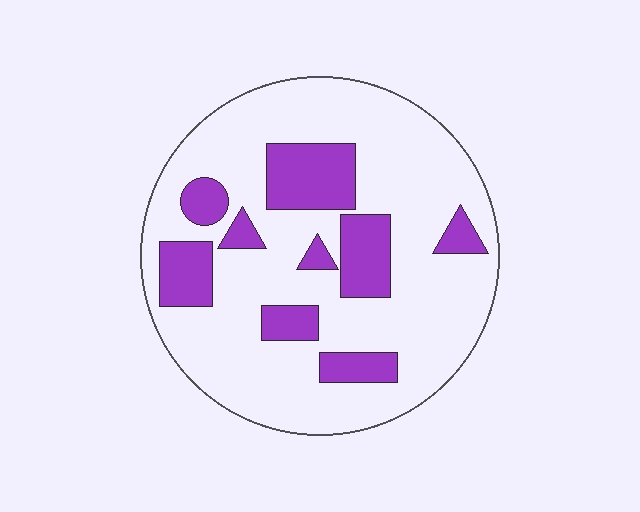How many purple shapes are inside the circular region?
9.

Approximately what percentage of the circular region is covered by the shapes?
Approximately 25%.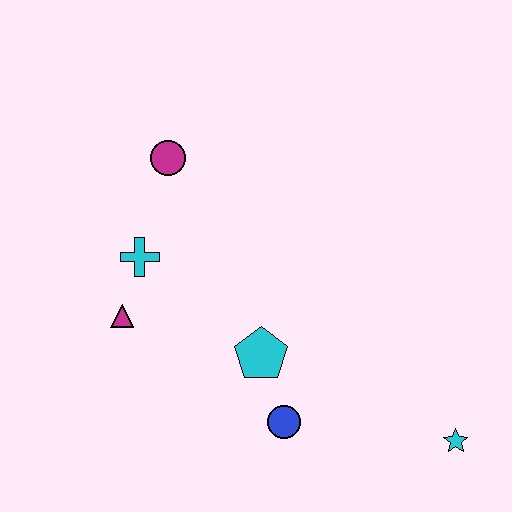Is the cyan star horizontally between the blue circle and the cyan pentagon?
No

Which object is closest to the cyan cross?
The magenta triangle is closest to the cyan cross.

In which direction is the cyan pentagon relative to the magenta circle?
The cyan pentagon is below the magenta circle.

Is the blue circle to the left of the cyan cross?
No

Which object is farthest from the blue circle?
The magenta circle is farthest from the blue circle.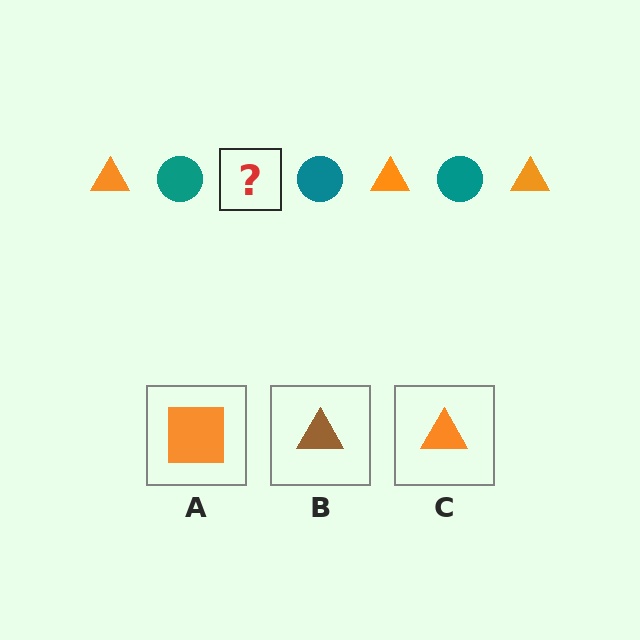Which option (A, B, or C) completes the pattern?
C.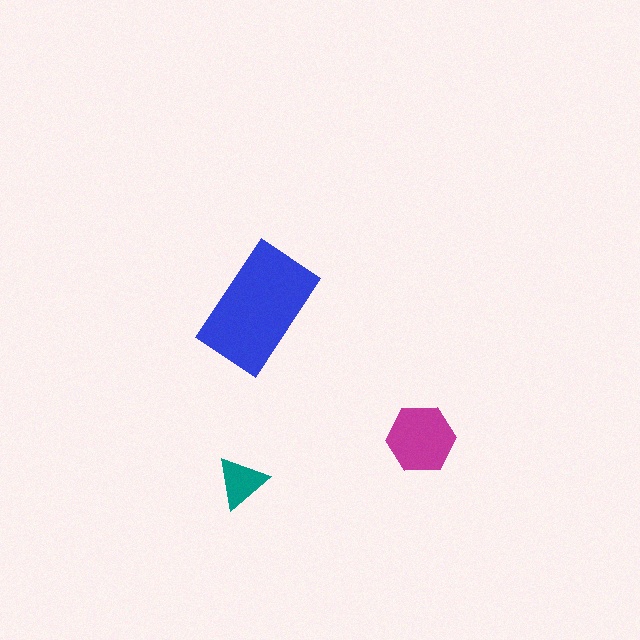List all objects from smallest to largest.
The teal triangle, the magenta hexagon, the blue rectangle.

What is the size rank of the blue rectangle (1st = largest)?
1st.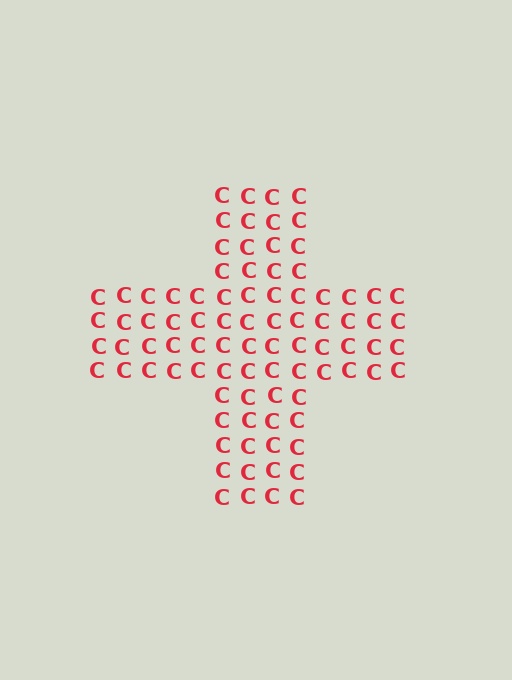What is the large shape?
The large shape is a cross.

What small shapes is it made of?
It is made of small letter C's.